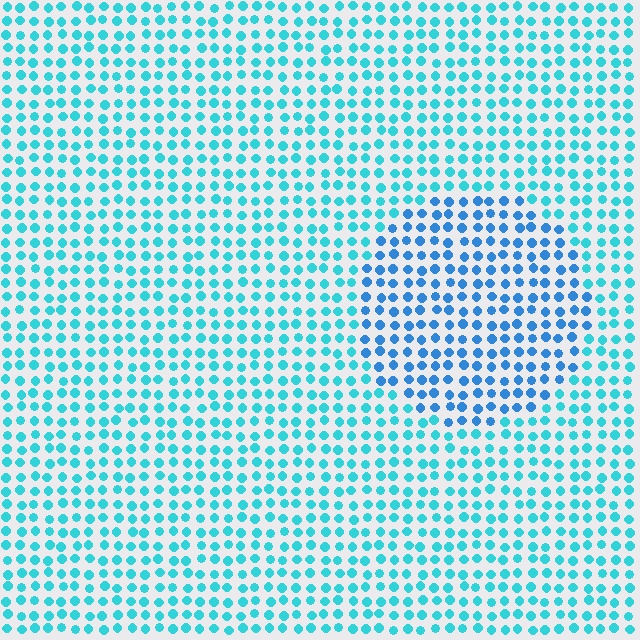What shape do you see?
I see a circle.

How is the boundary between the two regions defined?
The boundary is defined purely by a slight shift in hue (about 27 degrees). Spacing, size, and orientation are identical on both sides.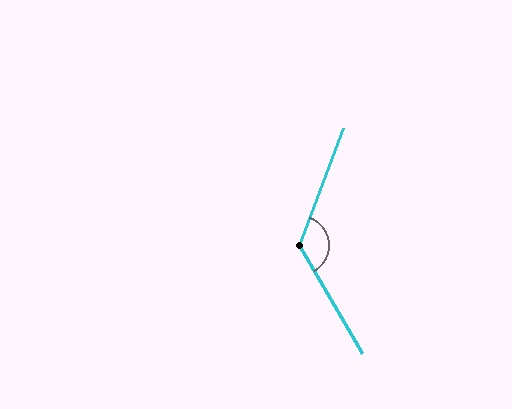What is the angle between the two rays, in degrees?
Approximately 130 degrees.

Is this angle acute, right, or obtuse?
It is obtuse.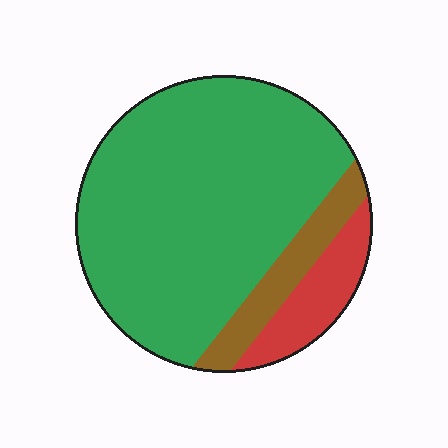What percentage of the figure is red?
Red covers around 10% of the figure.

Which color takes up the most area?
Green, at roughly 75%.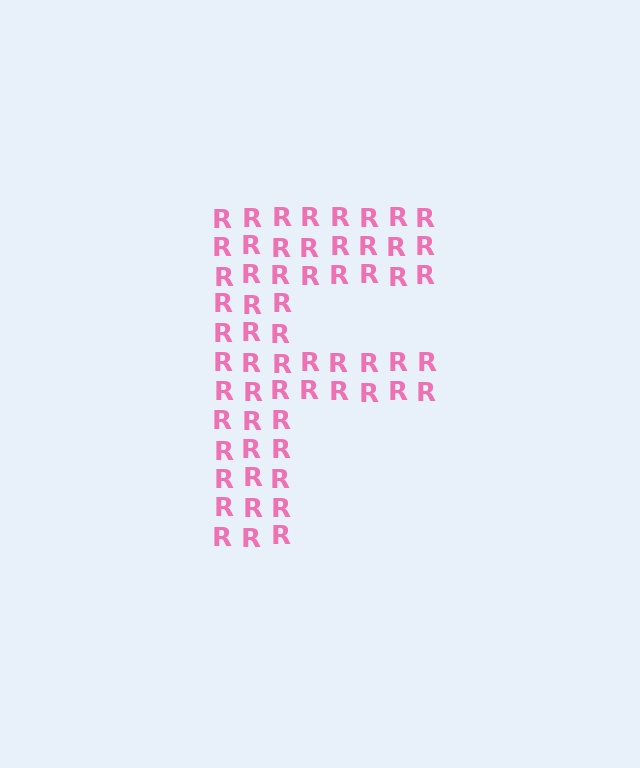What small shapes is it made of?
It is made of small letter R's.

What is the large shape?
The large shape is the letter F.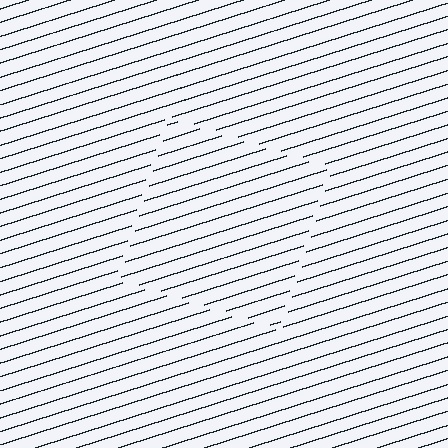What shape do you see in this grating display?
An illusory square. The interior of the shape contains the same grating, shifted by half a period — the contour is defined by the phase discontinuity where line-ends from the inner and outer gratings abut.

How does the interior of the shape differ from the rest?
The interior of the shape contains the same grating, shifted by half a period — the contour is defined by the phase discontinuity where line-ends from the inner and outer gratings abut.